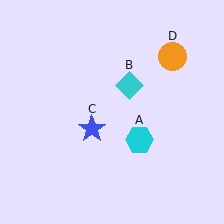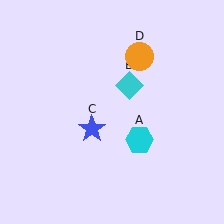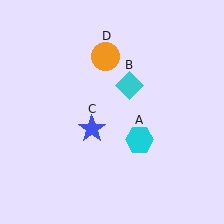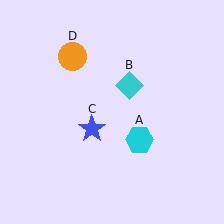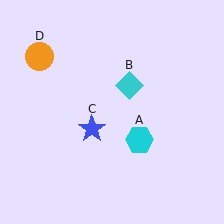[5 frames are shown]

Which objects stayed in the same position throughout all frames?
Cyan hexagon (object A) and cyan diamond (object B) and blue star (object C) remained stationary.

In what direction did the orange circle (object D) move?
The orange circle (object D) moved left.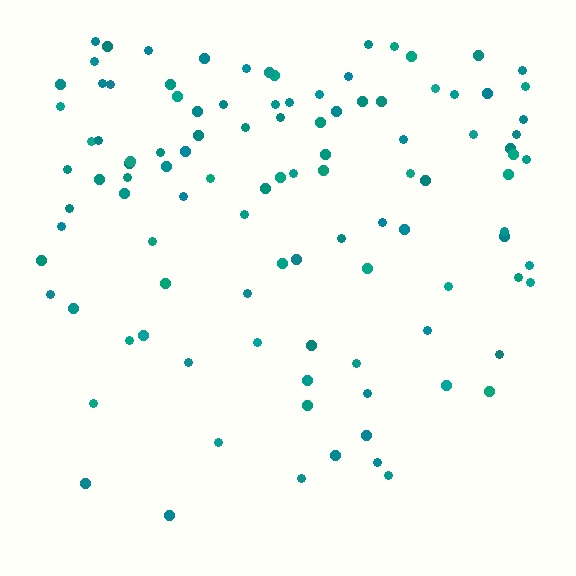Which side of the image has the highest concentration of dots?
The top.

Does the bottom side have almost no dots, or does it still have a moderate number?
Still a moderate number, just noticeably fewer than the top.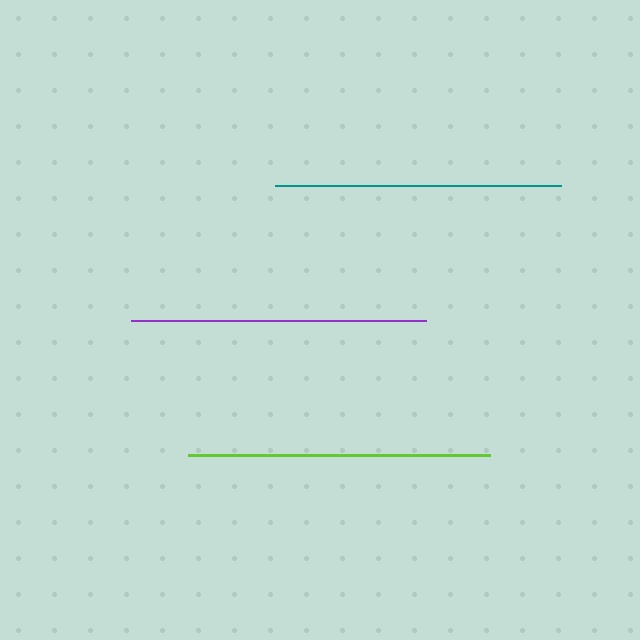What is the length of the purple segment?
The purple segment is approximately 295 pixels long.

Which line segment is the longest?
The lime line is the longest at approximately 302 pixels.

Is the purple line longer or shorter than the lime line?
The lime line is longer than the purple line.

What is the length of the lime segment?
The lime segment is approximately 302 pixels long.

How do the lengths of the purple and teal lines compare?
The purple and teal lines are approximately the same length.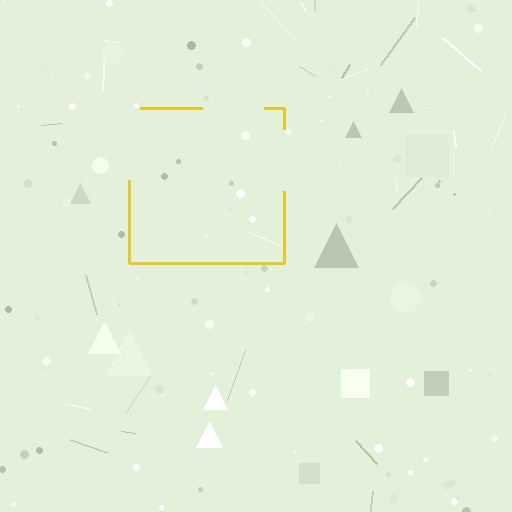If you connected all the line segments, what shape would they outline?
They would outline a square.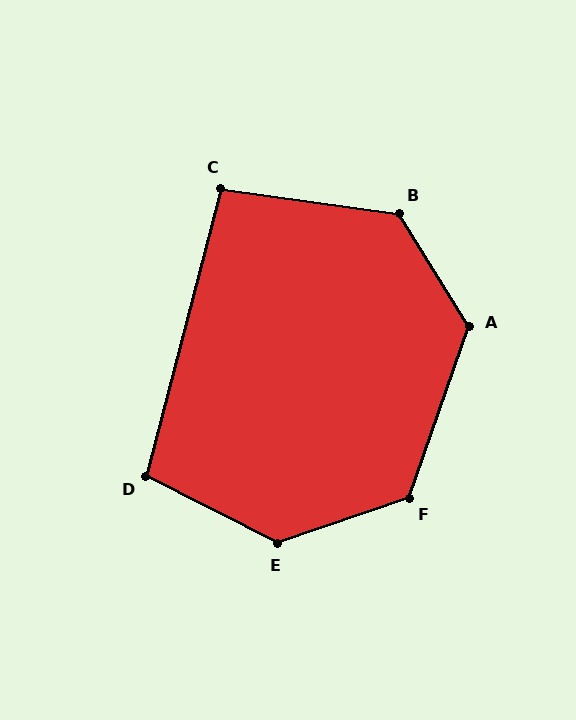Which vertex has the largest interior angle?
E, at approximately 134 degrees.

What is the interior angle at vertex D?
Approximately 102 degrees (obtuse).